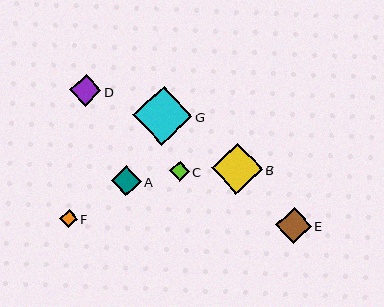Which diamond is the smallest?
Diamond F is the smallest with a size of approximately 17 pixels.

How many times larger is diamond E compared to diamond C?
Diamond E is approximately 1.8 times the size of diamond C.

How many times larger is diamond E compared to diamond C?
Diamond E is approximately 1.8 times the size of diamond C.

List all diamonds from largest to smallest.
From largest to smallest: G, B, E, D, A, C, F.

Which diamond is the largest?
Diamond G is the largest with a size of approximately 59 pixels.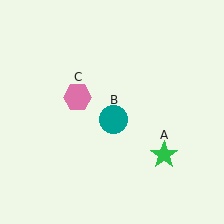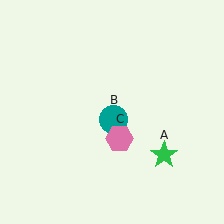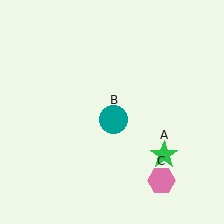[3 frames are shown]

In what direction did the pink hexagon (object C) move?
The pink hexagon (object C) moved down and to the right.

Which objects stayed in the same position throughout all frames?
Green star (object A) and teal circle (object B) remained stationary.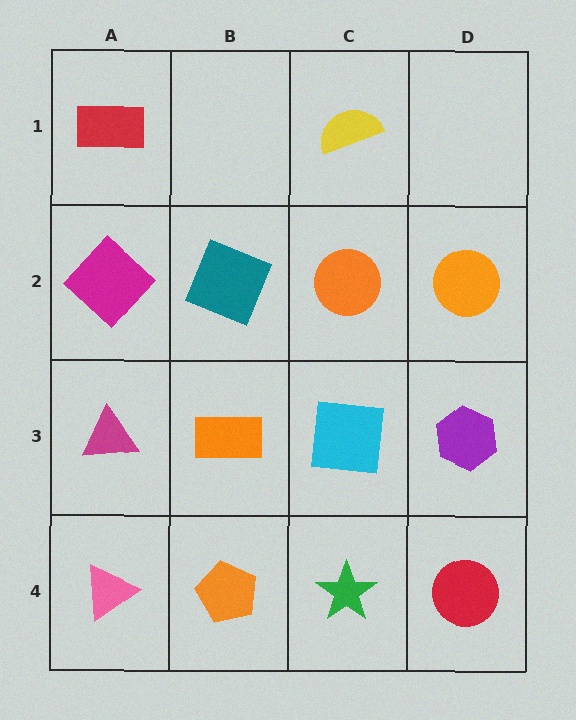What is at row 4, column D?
A red circle.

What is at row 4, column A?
A pink triangle.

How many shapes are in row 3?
4 shapes.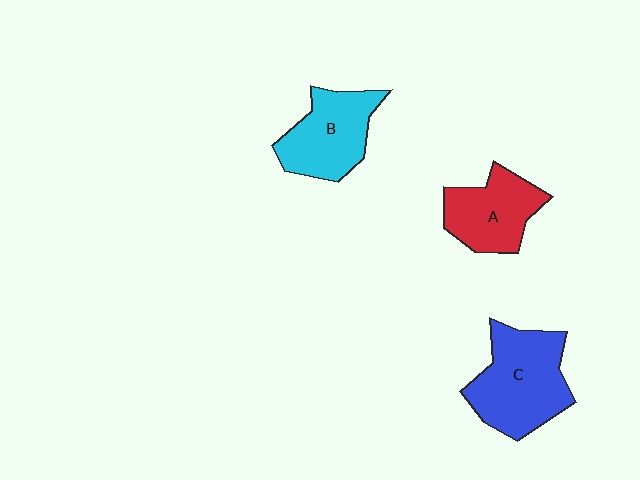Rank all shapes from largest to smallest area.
From largest to smallest: C (blue), B (cyan), A (red).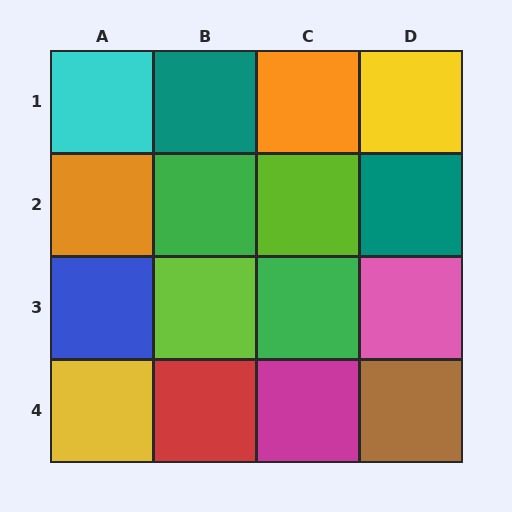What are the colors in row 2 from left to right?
Orange, green, lime, teal.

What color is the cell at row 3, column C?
Green.